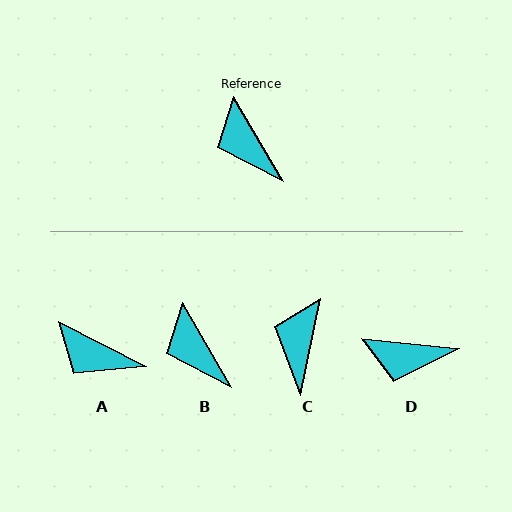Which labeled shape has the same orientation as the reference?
B.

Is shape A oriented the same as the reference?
No, it is off by about 33 degrees.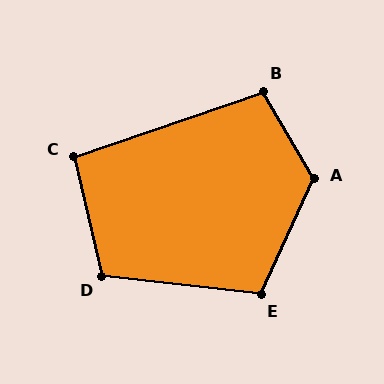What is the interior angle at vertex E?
Approximately 108 degrees (obtuse).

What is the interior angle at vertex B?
Approximately 102 degrees (obtuse).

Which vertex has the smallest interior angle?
C, at approximately 96 degrees.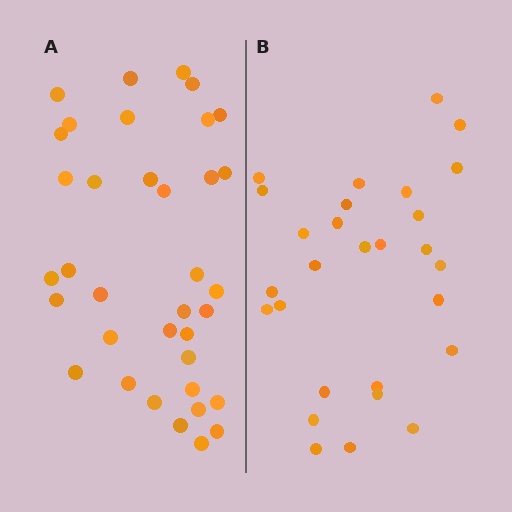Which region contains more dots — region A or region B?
Region A (the left region) has more dots.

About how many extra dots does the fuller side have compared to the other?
Region A has roughly 8 or so more dots than region B.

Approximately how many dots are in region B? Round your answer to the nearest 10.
About 30 dots. (The exact count is 28, which rounds to 30.)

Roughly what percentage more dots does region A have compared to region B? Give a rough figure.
About 30% more.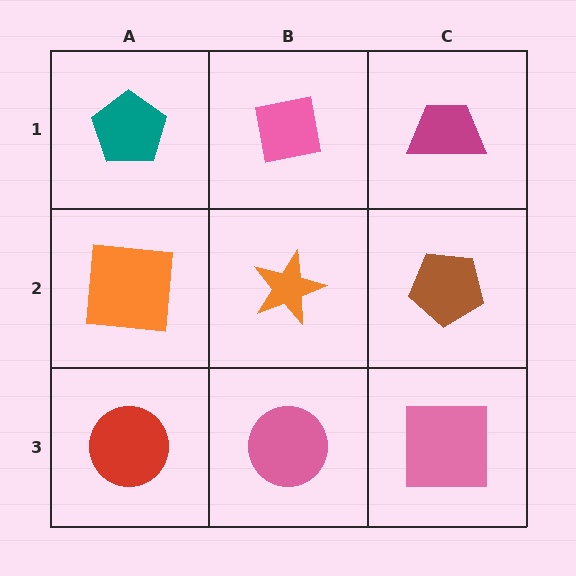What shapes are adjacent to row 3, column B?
An orange star (row 2, column B), a red circle (row 3, column A), a pink square (row 3, column C).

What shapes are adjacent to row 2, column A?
A teal pentagon (row 1, column A), a red circle (row 3, column A), an orange star (row 2, column B).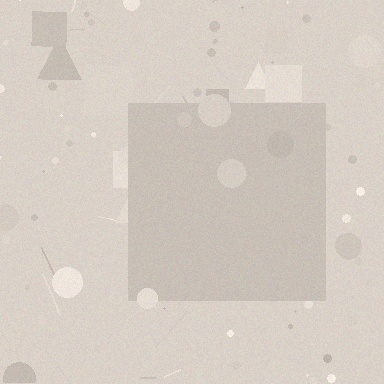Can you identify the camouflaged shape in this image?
The camouflaged shape is a square.